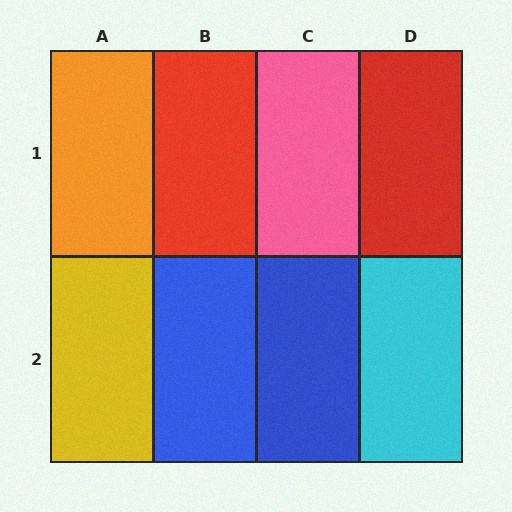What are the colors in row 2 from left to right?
Yellow, blue, blue, cyan.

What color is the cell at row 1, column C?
Pink.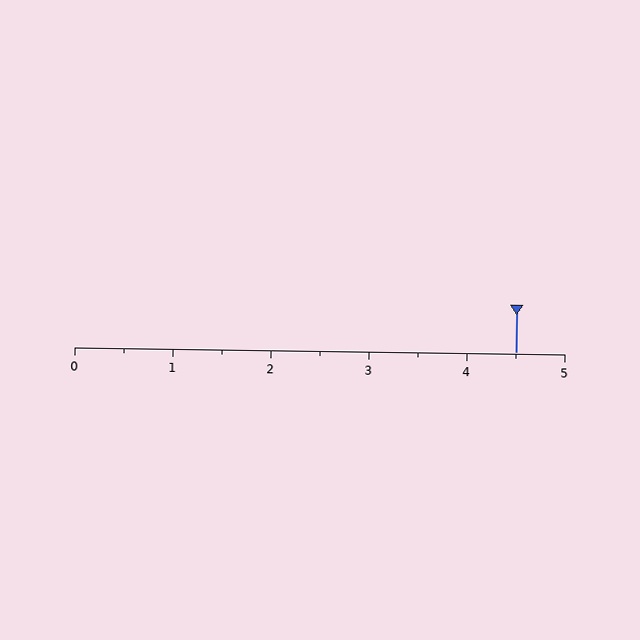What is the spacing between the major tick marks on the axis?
The major ticks are spaced 1 apart.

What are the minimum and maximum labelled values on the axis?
The axis runs from 0 to 5.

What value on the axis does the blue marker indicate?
The marker indicates approximately 4.5.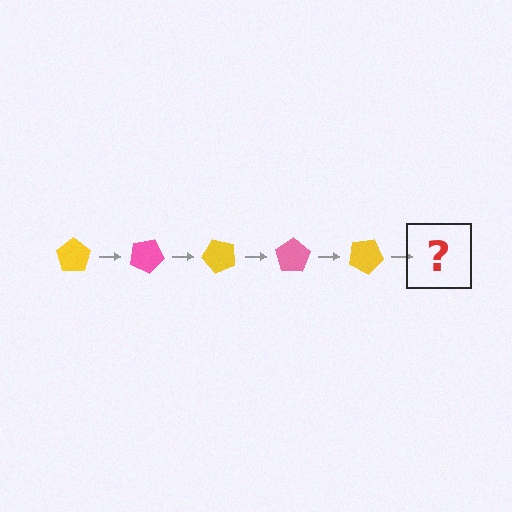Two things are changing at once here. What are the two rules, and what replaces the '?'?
The two rules are that it rotates 25 degrees each step and the color cycles through yellow and pink. The '?' should be a pink pentagon, rotated 125 degrees from the start.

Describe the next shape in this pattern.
It should be a pink pentagon, rotated 125 degrees from the start.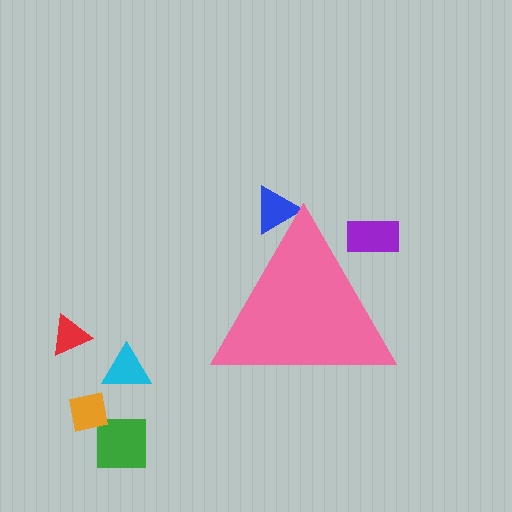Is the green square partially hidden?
No, the green square is fully visible.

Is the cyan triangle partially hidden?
No, the cyan triangle is fully visible.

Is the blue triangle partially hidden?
Yes, the blue triangle is partially hidden behind the pink triangle.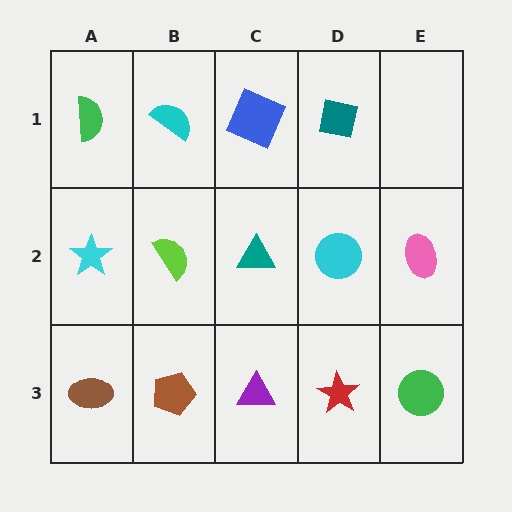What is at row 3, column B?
A brown pentagon.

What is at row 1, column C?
A blue square.